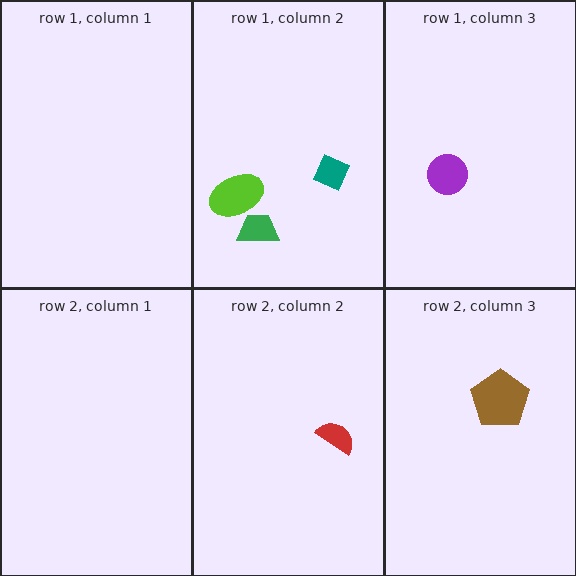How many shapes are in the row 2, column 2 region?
1.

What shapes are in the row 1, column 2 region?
The teal diamond, the lime ellipse, the green trapezoid.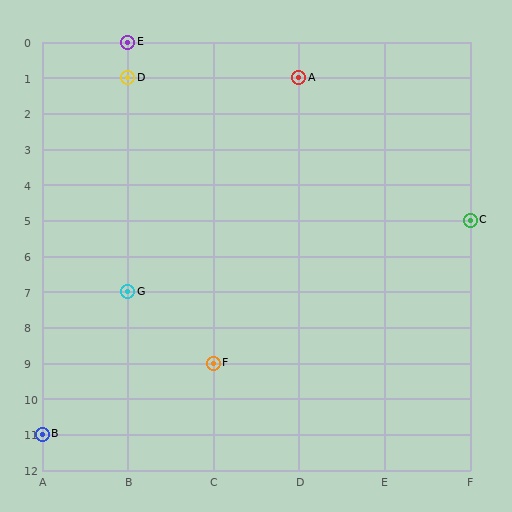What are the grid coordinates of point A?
Point A is at grid coordinates (D, 1).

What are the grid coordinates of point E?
Point E is at grid coordinates (B, 0).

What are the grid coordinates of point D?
Point D is at grid coordinates (B, 1).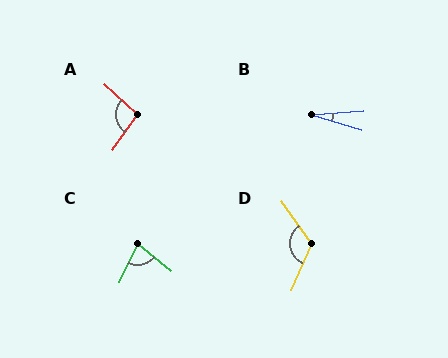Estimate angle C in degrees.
Approximately 76 degrees.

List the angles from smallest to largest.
B (21°), C (76°), A (98°), D (121°).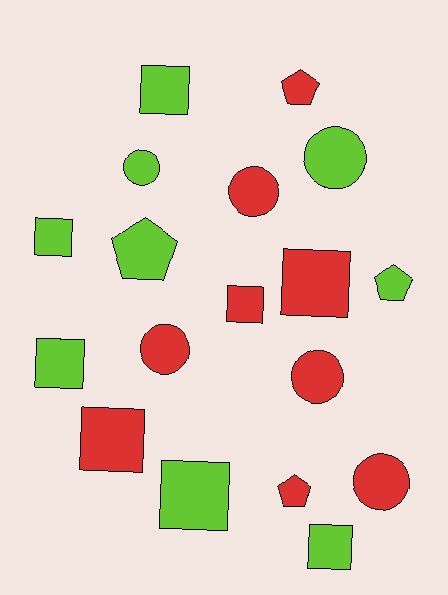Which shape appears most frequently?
Square, with 8 objects.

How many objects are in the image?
There are 18 objects.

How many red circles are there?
There are 4 red circles.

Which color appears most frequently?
Red, with 9 objects.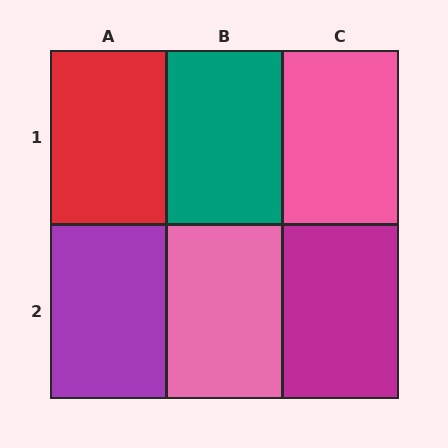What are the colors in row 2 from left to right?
Purple, pink, magenta.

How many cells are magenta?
1 cell is magenta.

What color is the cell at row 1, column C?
Pink.